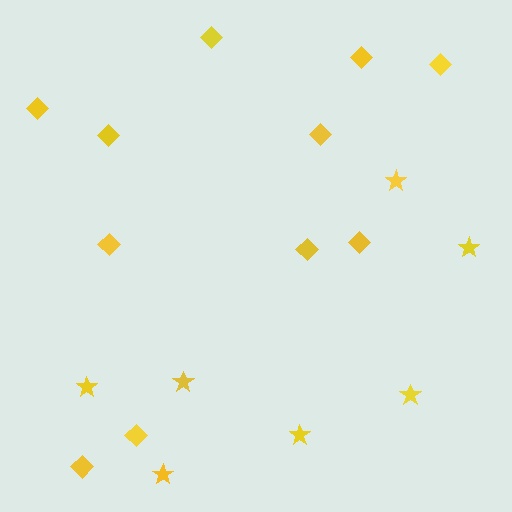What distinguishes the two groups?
There are 2 groups: one group of diamonds (11) and one group of stars (7).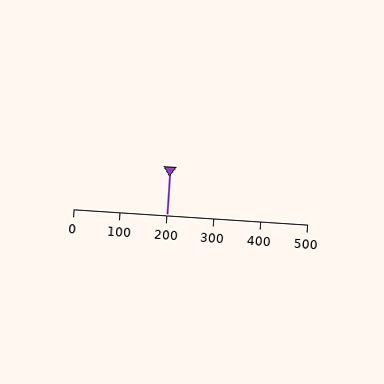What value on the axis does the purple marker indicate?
The marker indicates approximately 200.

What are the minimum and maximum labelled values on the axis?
The axis runs from 0 to 500.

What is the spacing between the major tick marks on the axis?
The major ticks are spaced 100 apart.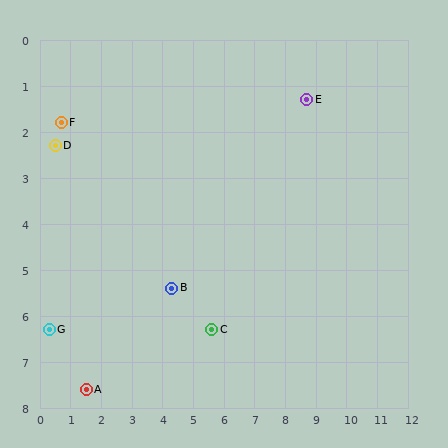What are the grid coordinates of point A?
Point A is at approximately (1.5, 7.6).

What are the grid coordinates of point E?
Point E is at approximately (8.7, 1.3).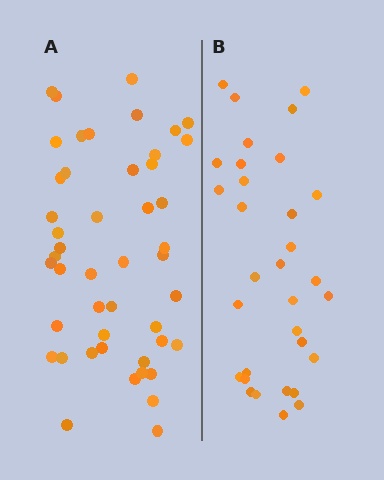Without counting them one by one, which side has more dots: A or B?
Region A (the left region) has more dots.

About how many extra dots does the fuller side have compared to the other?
Region A has approximately 15 more dots than region B.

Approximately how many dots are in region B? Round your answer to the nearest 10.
About 30 dots. (The exact count is 32, which rounds to 30.)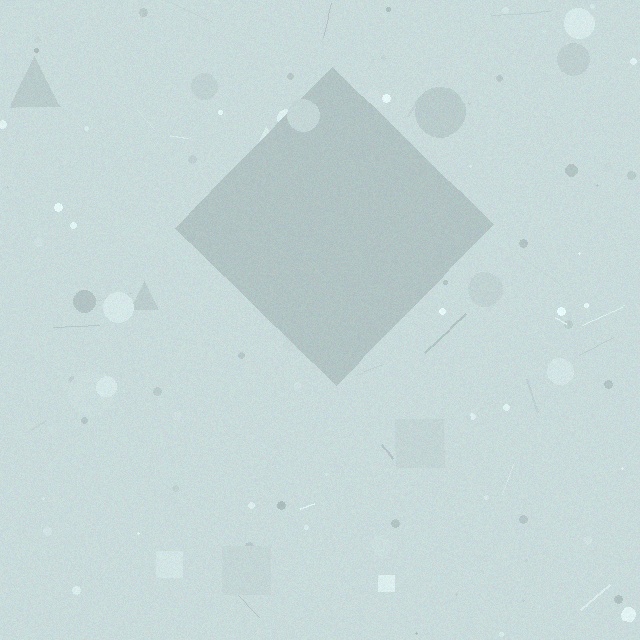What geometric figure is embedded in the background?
A diamond is embedded in the background.